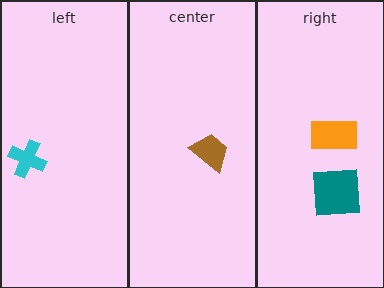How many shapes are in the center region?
1.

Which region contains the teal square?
The right region.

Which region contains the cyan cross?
The left region.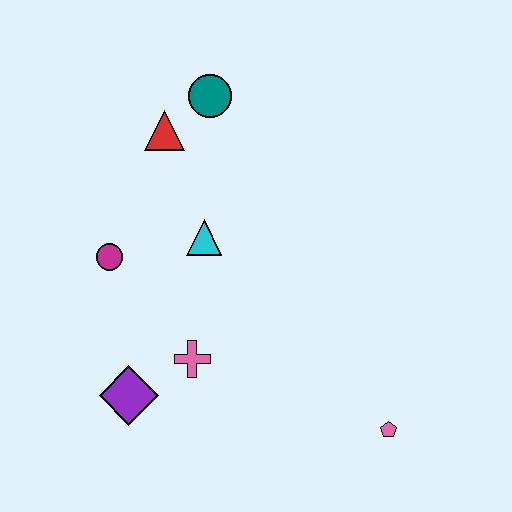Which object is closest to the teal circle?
The red triangle is closest to the teal circle.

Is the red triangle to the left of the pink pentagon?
Yes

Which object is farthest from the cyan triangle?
The pink pentagon is farthest from the cyan triangle.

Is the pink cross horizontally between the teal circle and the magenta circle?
Yes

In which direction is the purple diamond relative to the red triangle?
The purple diamond is below the red triangle.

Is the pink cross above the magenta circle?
No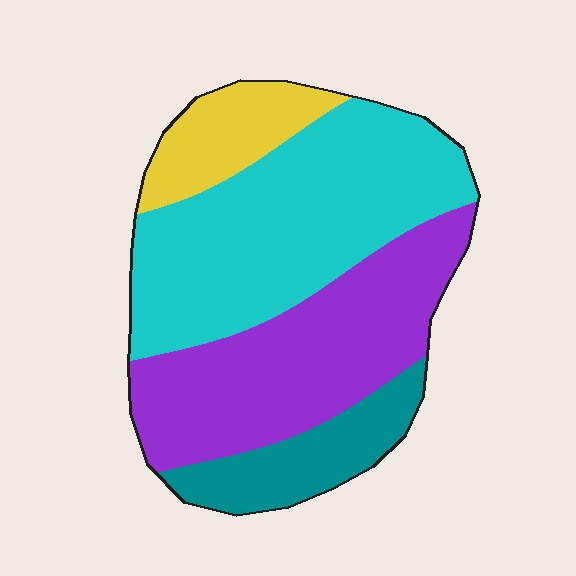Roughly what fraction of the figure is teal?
Teal covers roughly 15% of the figure.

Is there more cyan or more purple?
Cyan.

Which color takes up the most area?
Cyan, at roughly 40%.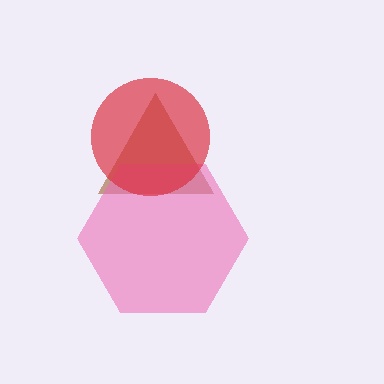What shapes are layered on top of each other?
The layered shapes are: a brown triangle, a pink hexagon, a red circle.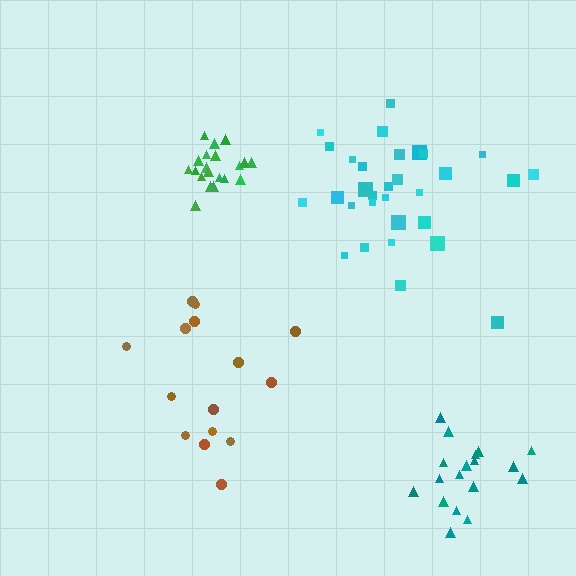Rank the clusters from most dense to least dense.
green, teal, cyan, brown.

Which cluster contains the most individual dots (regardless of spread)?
Cyan (31).